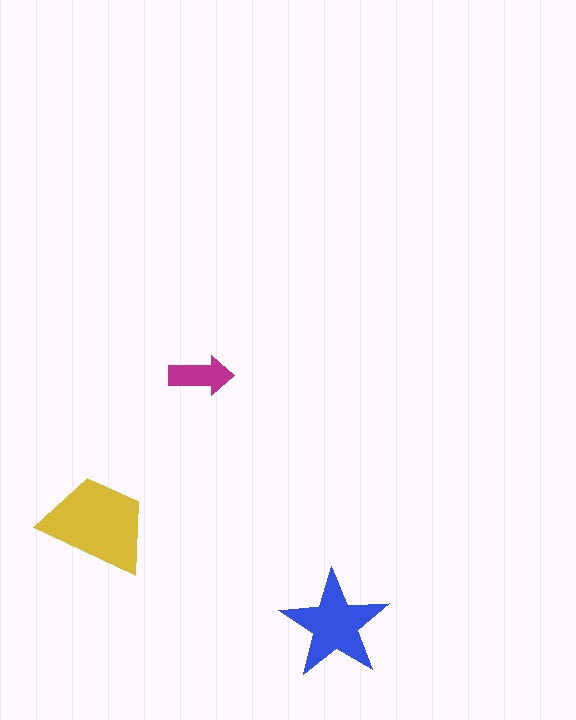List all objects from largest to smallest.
The yellow trapezoid, the blue star, the magenta arrow.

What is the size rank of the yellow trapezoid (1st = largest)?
1st.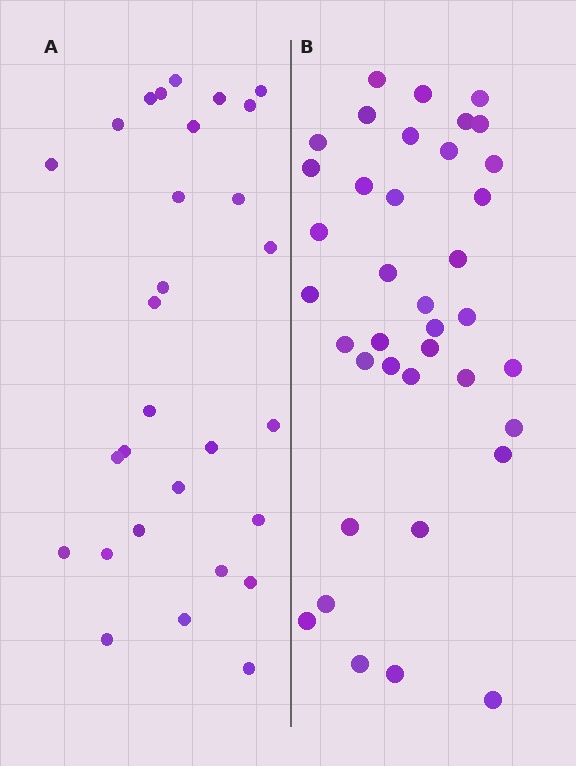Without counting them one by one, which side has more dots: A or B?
Region B (the right region) has more dots.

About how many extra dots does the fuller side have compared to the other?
Region B has roughly 8 or so more dots than region A.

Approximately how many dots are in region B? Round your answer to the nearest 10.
About 40 dots. (The exact count is 38, which rounds to 40.)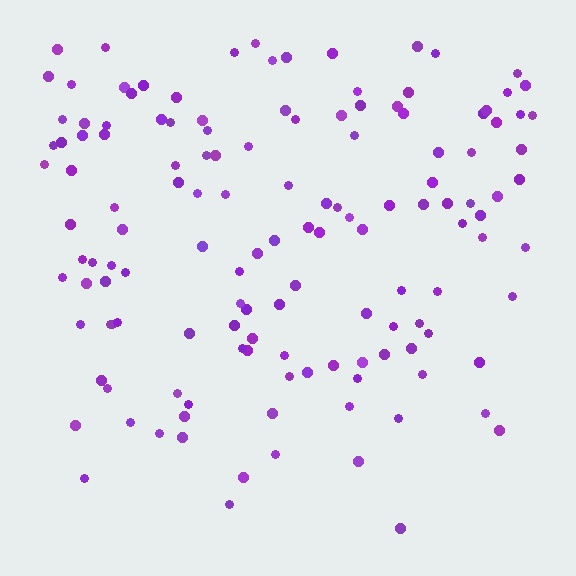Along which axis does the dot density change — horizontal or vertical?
Vertical.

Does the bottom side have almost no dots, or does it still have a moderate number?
Still a moderate number, just noticeably fewer than the top.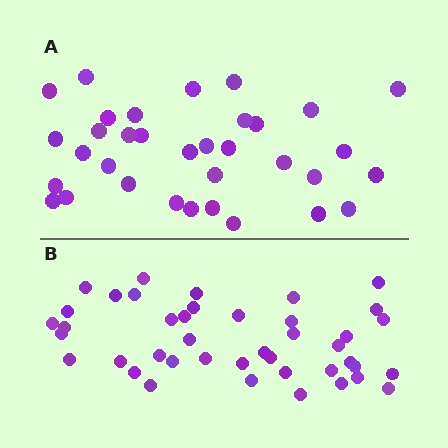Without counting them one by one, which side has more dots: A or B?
Region B (the bottom region) has more dots.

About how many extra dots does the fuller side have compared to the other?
Region B has roughly 8 or so more dots than region A.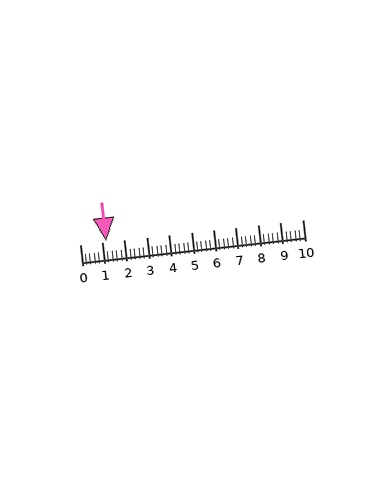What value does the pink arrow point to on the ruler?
The pink arrow points to approximately 1.2.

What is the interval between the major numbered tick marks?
The major tick marks are spaced 1 units apart.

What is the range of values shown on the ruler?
The ruler shows values from 0 to 10.